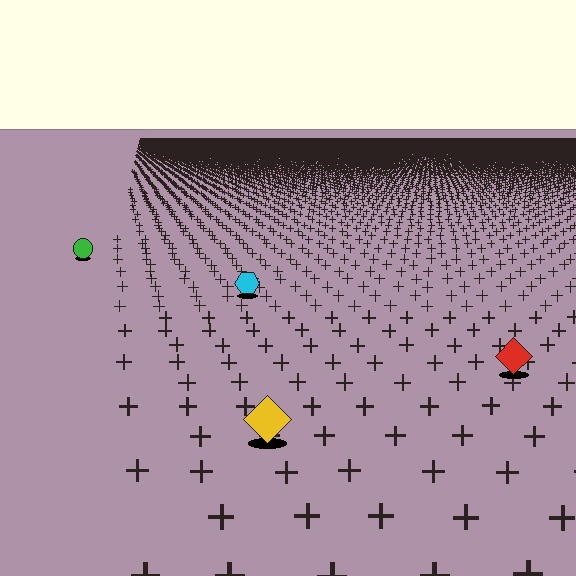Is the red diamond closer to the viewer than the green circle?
Yes. The red diamond is closer — you can tell from the texture gradient: the ground texture is coarser near it.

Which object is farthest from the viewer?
The green circle is farthest from the viewer. It appears smaller and the ground texture around it is denser.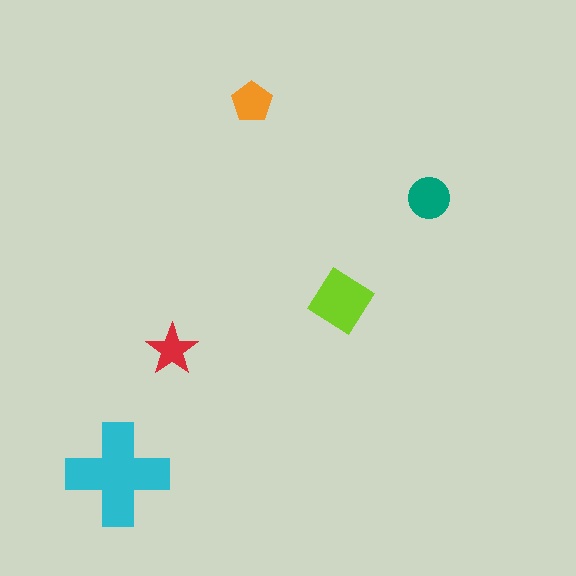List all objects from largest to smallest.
The cyan cross, the lime diamond, the teal circle, the orange pentagon, the red star.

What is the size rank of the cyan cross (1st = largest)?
1st.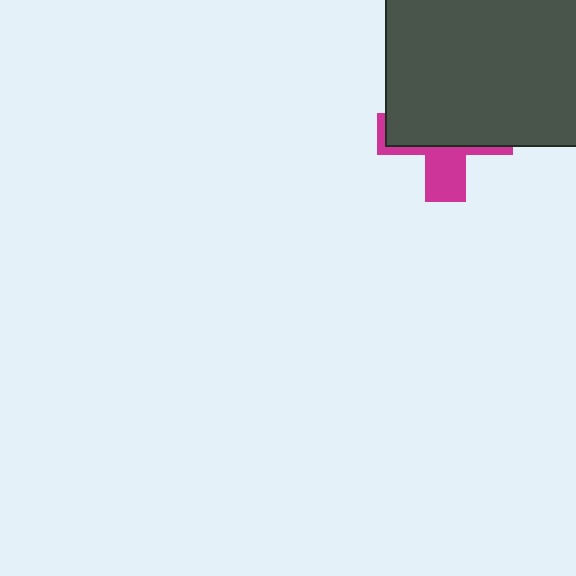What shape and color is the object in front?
The object in front is a dark gray rectangle.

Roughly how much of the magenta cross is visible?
A small part of it is visible (roughly 34%).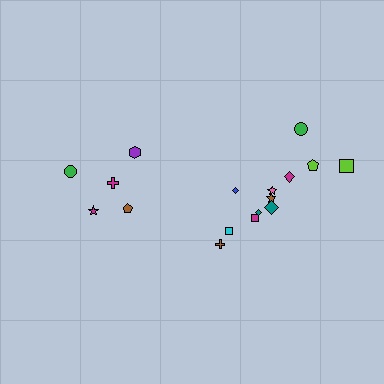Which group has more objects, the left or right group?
The right group.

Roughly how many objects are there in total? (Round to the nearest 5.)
Roughly 15 objects in total.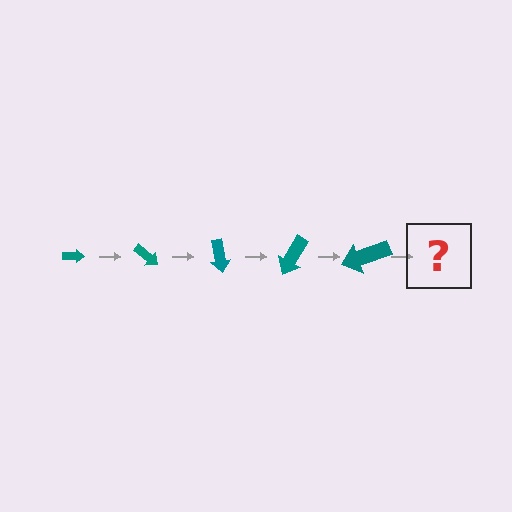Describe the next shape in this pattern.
It should be an arrow, larger than the previous one and rotated 200 degrees from the start.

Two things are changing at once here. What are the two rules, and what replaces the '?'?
The two rules are that the arrow grows larger each step and it rotates 40 degrees each step. The '?' should be an arrow, larger than the previous one and rotated 200 degrees from the start.